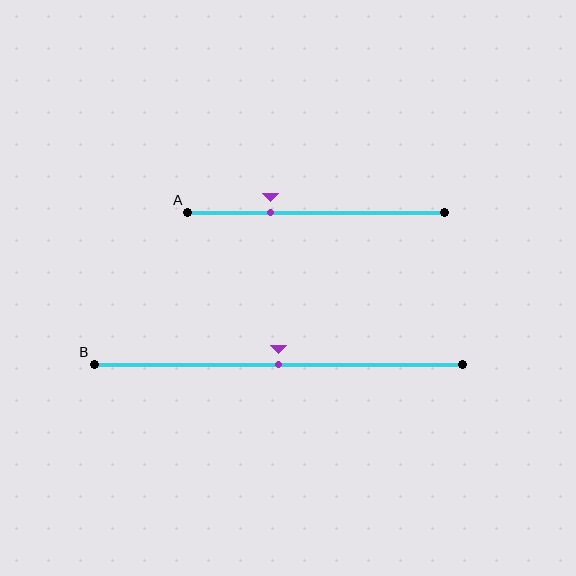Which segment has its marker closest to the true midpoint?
Segment B has its marker closest to the true midpoint.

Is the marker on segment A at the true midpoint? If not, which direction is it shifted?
No, the marker on segment A is shifted to the left by about 18% of the segment length.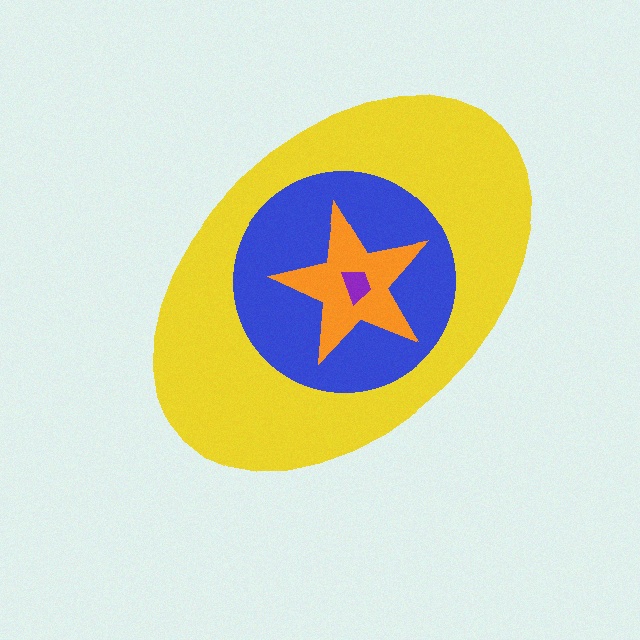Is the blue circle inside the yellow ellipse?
Yes.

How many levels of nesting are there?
4.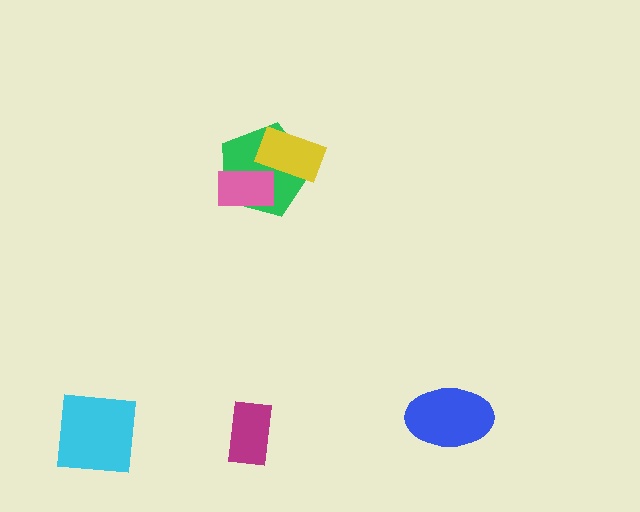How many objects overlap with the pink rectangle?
1 object overlaps with the pink rectangle.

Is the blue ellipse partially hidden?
No, no other shape covers it.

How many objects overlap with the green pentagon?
2 objects overlap with the green pentagon.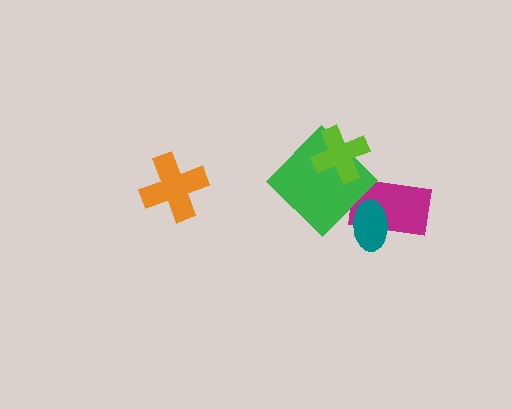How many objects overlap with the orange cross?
0 objects overlap with the orange cross.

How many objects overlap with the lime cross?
1 object overlaps with the lime cross.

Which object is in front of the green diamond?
The lime cross is in front of the green diamond.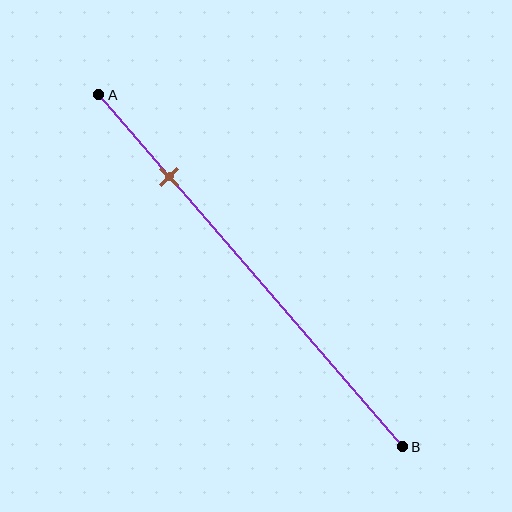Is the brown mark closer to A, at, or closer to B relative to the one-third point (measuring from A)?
The brown mark is closer to point A than the one-third point of segment AB.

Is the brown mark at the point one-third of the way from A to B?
No, the mark is at about 25% from A, not at the 33% one-third point.